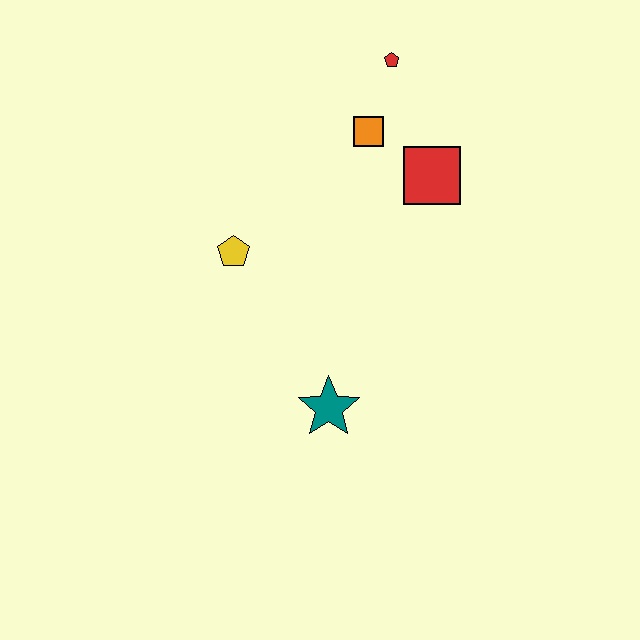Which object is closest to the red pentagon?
The orange square is closest to the red pentagon.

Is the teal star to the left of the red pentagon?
Yes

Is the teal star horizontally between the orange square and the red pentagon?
No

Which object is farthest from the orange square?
The teal star is farthest from the orange square.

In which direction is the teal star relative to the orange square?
The teal star is below the orange square.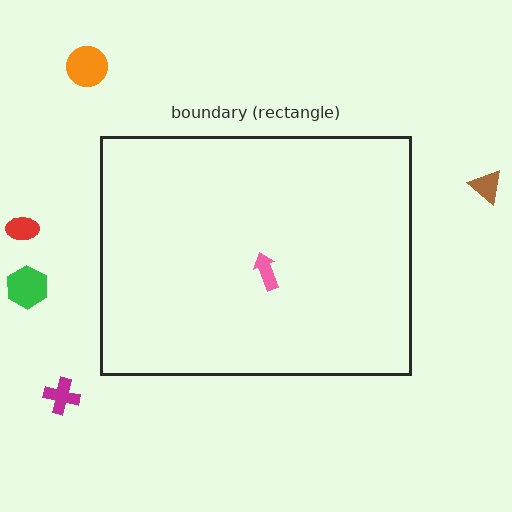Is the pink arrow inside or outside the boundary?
Inside.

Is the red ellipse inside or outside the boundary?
Outside.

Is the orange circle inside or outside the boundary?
Outside.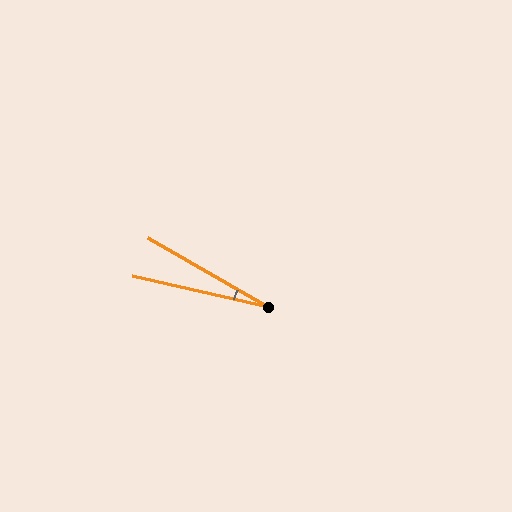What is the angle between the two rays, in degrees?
Approximately 17 degrees.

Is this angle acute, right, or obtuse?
It is acute.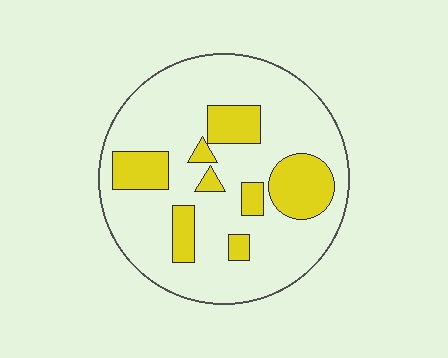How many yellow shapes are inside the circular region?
8.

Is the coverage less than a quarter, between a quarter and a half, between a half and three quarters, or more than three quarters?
Less than a quarter.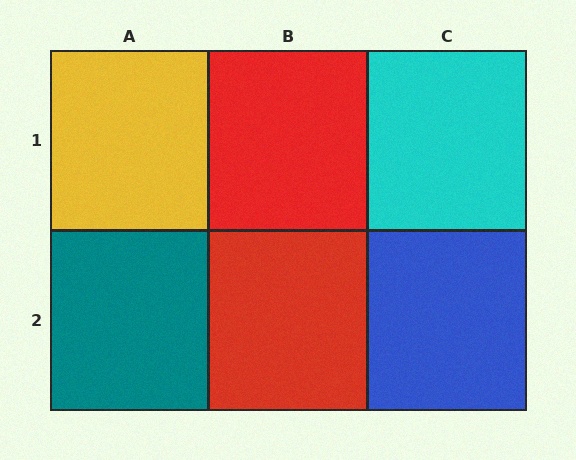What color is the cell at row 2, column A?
Teal.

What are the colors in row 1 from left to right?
Yellow, red, cyan.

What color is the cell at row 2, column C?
Blue.